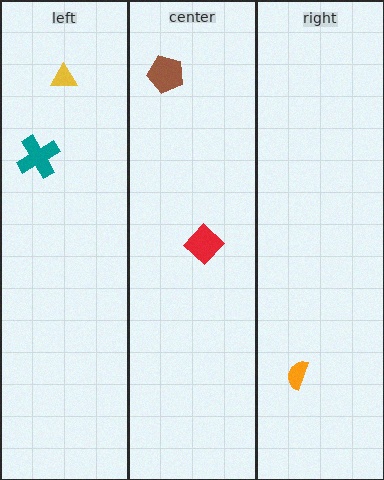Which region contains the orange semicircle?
The right region.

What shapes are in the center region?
The red diamond, the brown pentagon.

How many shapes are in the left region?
2.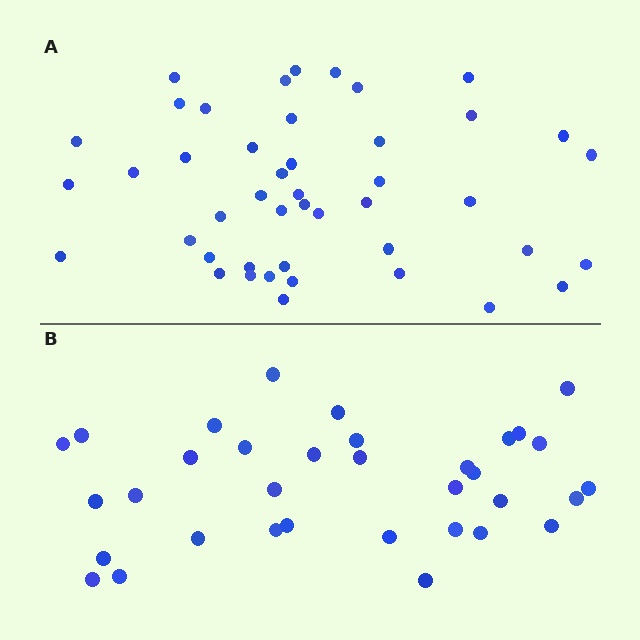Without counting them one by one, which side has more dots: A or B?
Region A (the top region) has more dots.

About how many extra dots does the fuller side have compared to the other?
Region A has roughly 12 or so more dots than region B.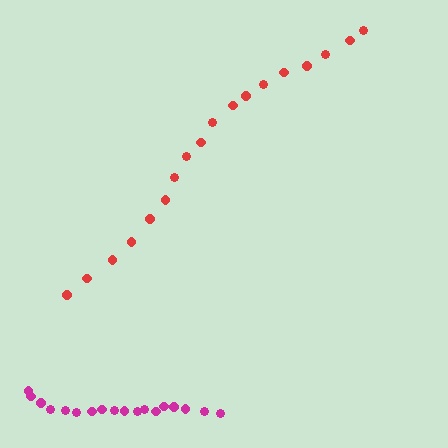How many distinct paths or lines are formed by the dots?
There are 2 distinct paths.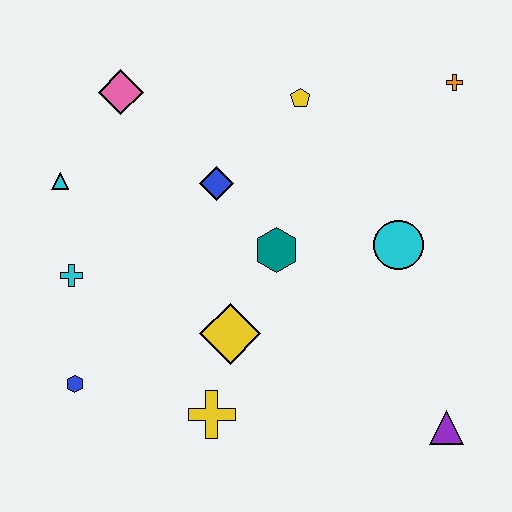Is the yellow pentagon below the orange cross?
Yes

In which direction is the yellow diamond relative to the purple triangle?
The yellow diamond is to the left of the purple triangle.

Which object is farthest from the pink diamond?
The purple triangle is farthest from the pink diamond.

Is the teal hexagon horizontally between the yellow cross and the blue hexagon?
No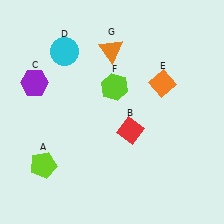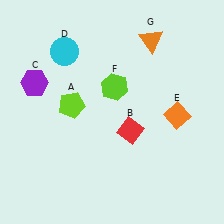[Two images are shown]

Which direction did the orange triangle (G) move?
The orange triangle (G) moved right.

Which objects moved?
The objects that moved are: the lime pentagon (A), the orange diamond (E), the orange triangle (G).